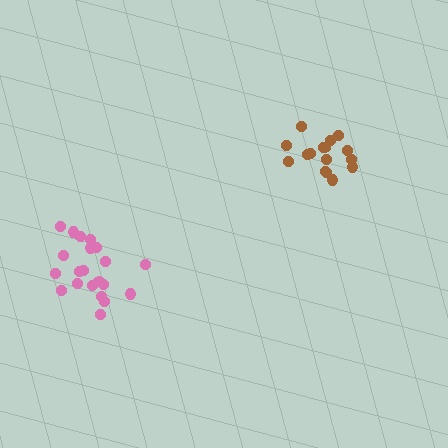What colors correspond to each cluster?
The clusters are colored: brown, pink.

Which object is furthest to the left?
The pink cluster is leftmost.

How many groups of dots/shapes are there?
There are 2 groups.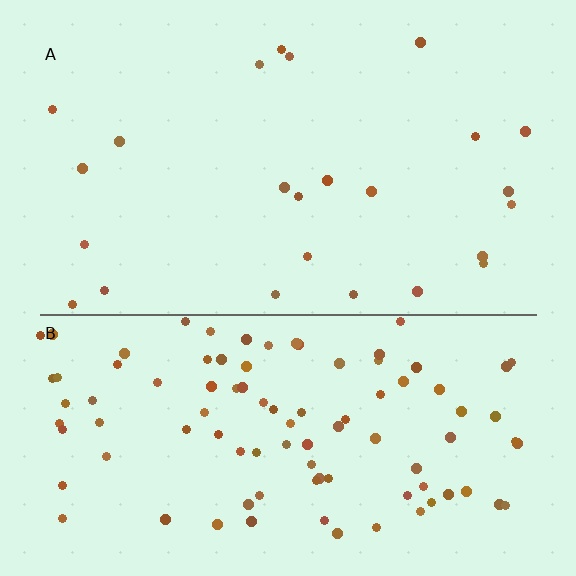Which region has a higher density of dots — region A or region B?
B (the bottom).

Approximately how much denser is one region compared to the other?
Approximately 4.0× — region B over region A.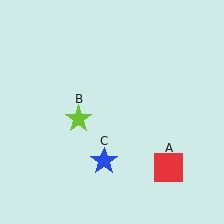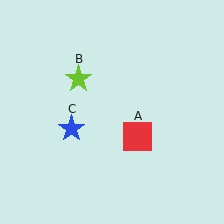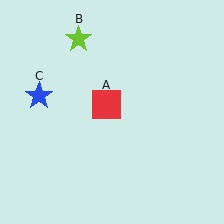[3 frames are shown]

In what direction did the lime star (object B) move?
The lime star (object B) moved up.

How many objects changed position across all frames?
3 objects changed position: red square (object A), lime star (object B), blue star (object C).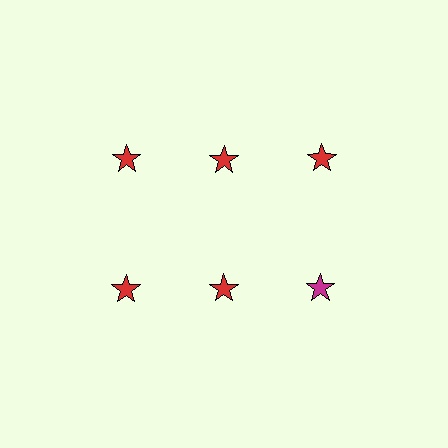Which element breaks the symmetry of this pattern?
The magenta star in the second row, center column breaks the symmetry. All other shapes are red stars.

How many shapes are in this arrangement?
There are 6 shapes arranged in a grid pattern.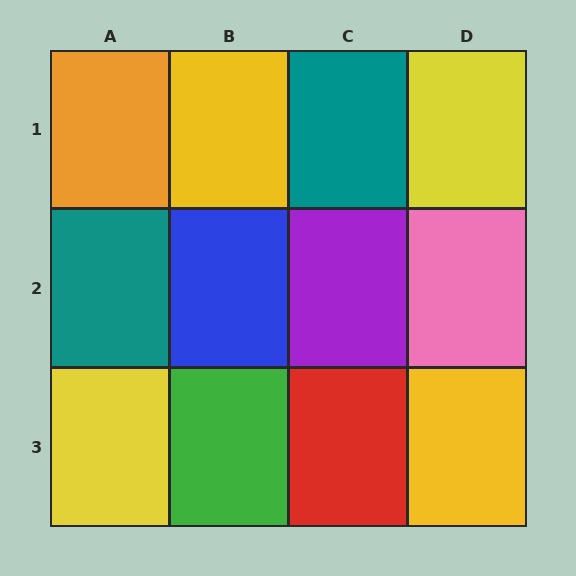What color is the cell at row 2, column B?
Blue.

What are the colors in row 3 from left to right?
Yellow, green, red, yellow.